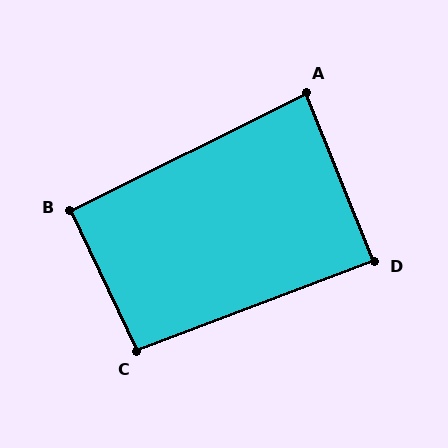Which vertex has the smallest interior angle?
A, at approximately 86 degrees.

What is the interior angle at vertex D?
Approximately 89 degrees (approximately right).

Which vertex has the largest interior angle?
C, at approximately 94 degrees.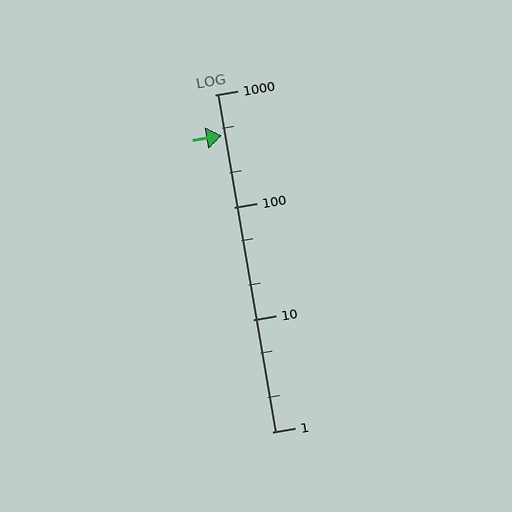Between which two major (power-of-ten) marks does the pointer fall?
The pointer is between 100 and 1000.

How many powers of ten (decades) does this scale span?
The scale spans 3 decades, from 1 to 1000.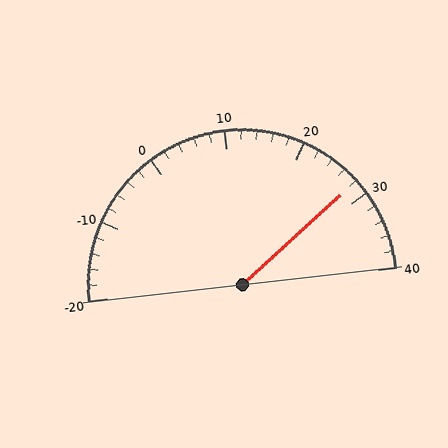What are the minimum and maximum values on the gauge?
The gauge ranges from -20 to 40.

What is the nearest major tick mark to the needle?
The nearest major tick mark is 30.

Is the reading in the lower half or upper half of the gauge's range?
The reading is in the upper half of the range (-20 to 40).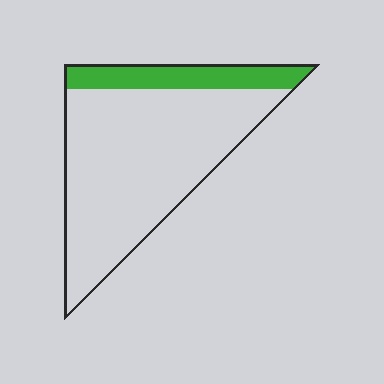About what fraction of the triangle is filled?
About one fifth (1/5).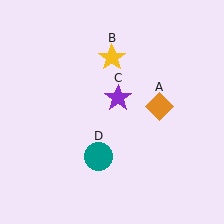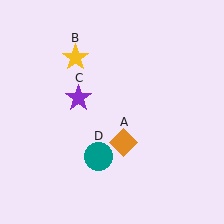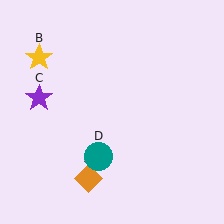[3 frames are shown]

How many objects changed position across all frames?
3 objects changed position: orange diamond (object A), yellow star (object B), purple star (object C).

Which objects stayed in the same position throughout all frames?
Teal circle (object D) remained stationary.